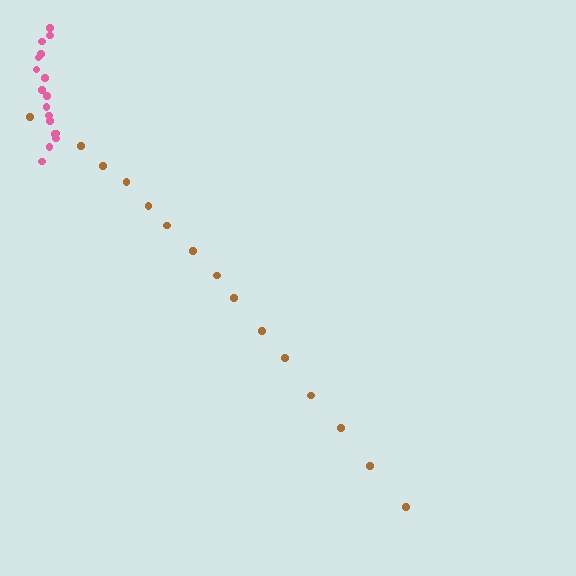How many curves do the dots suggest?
There are 2 distinct paths.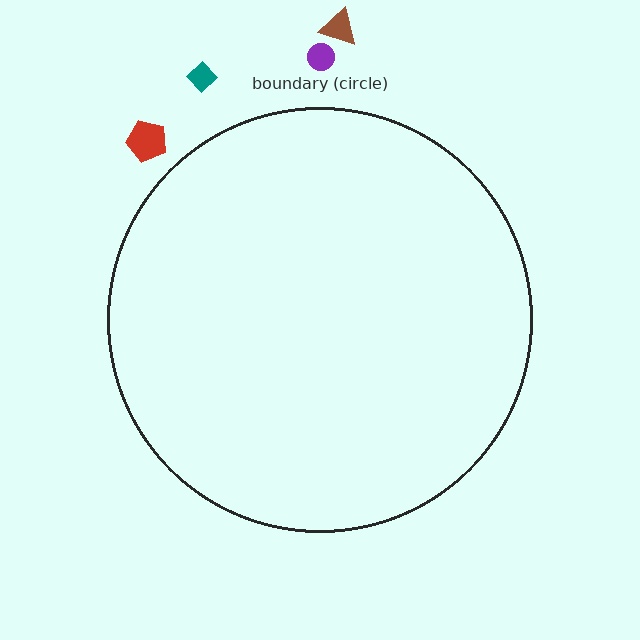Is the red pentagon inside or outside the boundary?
Outside.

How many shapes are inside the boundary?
0 inside, 4 outside.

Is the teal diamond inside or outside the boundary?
Outside.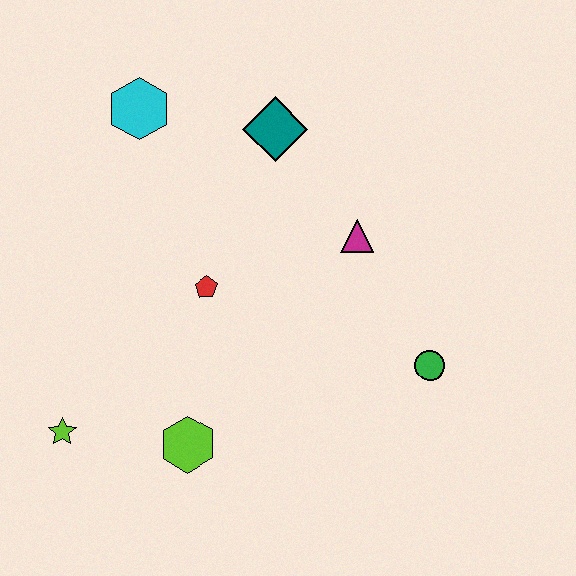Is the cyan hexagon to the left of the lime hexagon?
Yes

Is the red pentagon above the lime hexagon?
Yes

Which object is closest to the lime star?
The lime hexagon is closest to the lime star.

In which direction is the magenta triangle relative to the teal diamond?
The magenta triangle is below the teal diamond.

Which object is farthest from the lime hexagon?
The cyan hexagon is farthest from the lime hexagon.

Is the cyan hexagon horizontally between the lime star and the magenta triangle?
Yes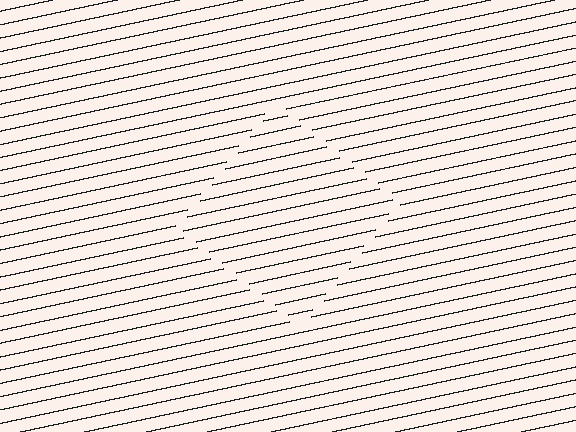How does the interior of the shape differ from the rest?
The interior of the shape contains the same grating, shifted by half a period — the contour is defined by the phase discontinuity where line-ends from the inner and outer gratings abut.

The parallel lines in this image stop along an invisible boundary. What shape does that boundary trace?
An illusory square. The interior of the shape contains the same grating, shifted by half a period — the contour is defined by the phase discontinuity where line-ends from the inner and outer gratings abut.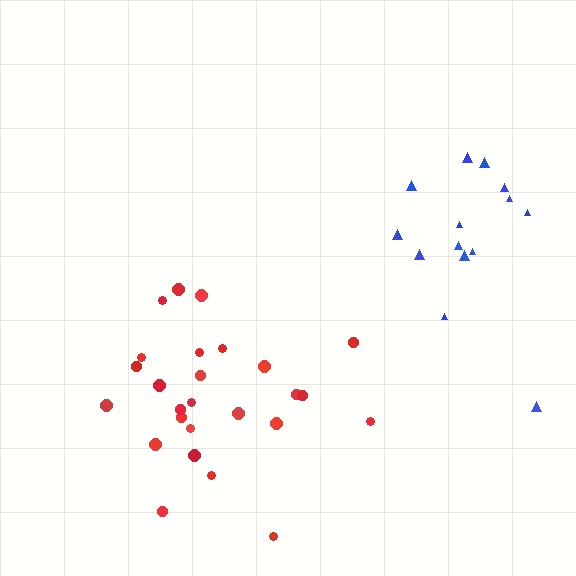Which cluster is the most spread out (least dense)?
Blue.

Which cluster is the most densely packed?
Red.